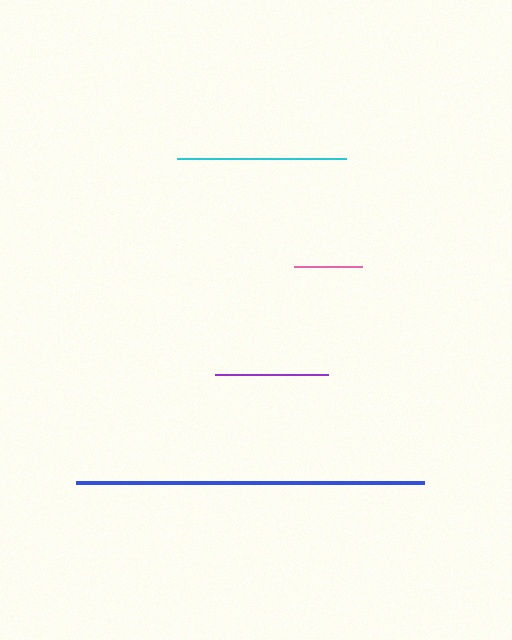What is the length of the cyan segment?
The cyan segment is approximately 169 pixels long.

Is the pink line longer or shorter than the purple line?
The purple line is longer than the pink line.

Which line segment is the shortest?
The pink line is the shortest at approximately 68 pixels.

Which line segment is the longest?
The blue line is the longest at approximately 347 pixels.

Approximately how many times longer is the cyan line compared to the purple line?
The cyan line is approximately 1.5 times the length of the purple line.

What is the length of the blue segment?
The blue segment is approximately 347 pixels long.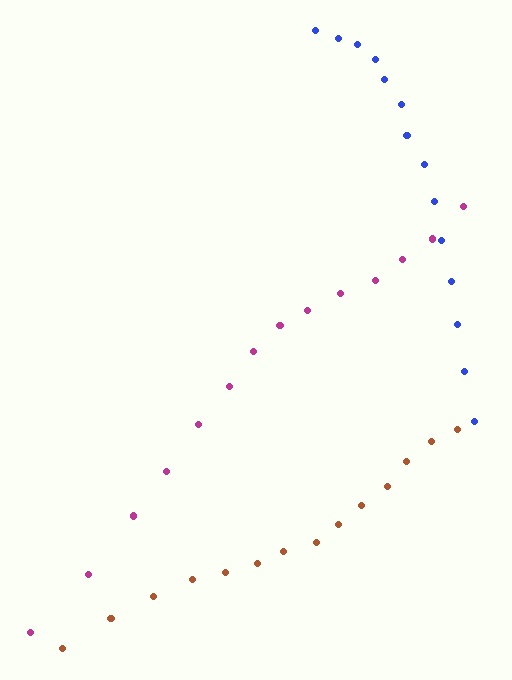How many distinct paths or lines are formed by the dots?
There are 3 distinct paths.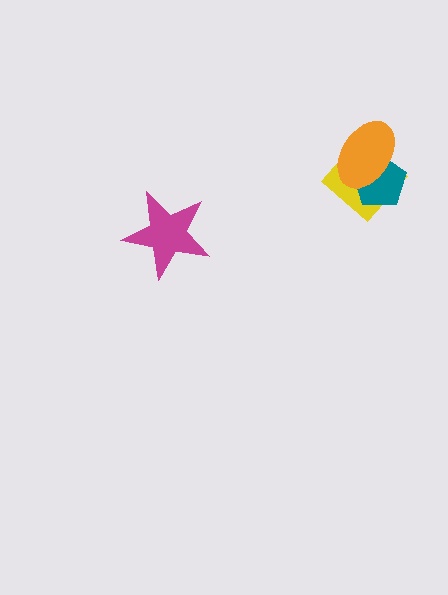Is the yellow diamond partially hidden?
Yes, it is partially covered by another shape.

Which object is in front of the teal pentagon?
The orange ellipse is in front of the teal pentagon.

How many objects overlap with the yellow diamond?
2 objects overlap with the yellow diamond.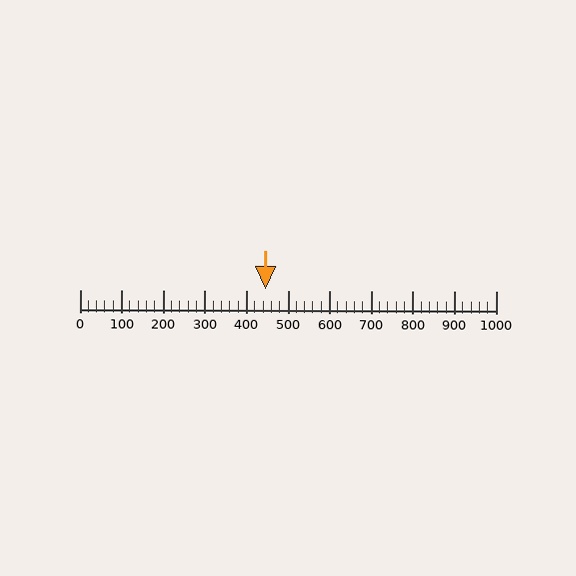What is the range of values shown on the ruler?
The ruler shows values from 0 to 1000.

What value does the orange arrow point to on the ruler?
The orange arrow points to approximately 446.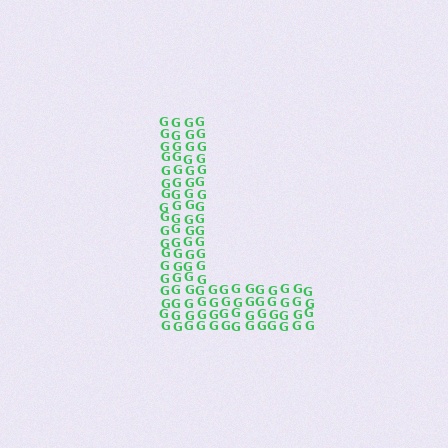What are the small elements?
The small elements are letter G's.